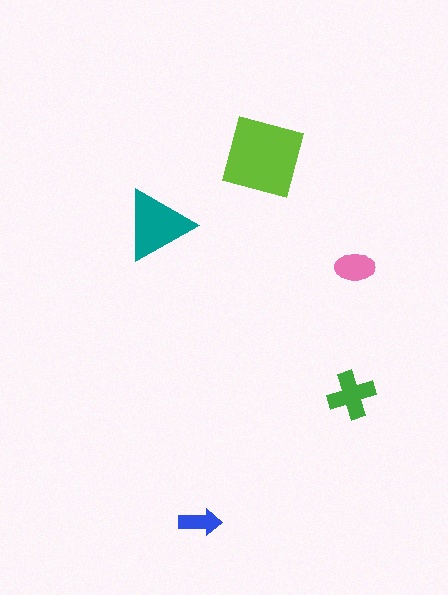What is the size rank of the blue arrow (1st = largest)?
5th.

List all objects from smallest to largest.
The blue arrow, the pink ellipse, the green cross, the teal triangle, the lime square.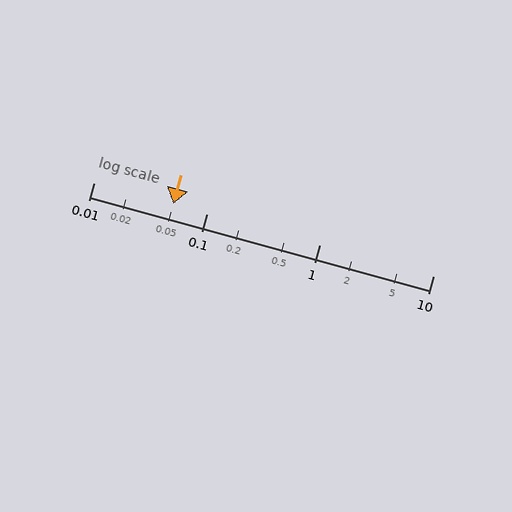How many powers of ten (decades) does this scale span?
The scale spans 3 decades, from 0.01 to 10.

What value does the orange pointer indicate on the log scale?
The pointer indicates approximately 0.05.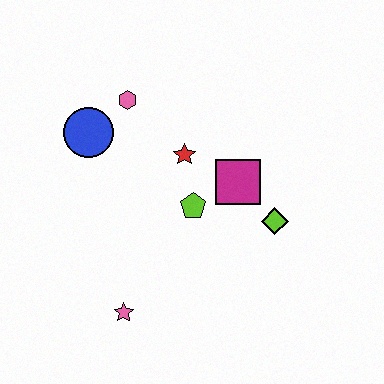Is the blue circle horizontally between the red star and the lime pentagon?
No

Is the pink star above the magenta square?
No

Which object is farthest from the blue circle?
The lime diamond is farthest from the blue circle.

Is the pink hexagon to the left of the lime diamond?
Yes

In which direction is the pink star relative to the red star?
The pink star is below the red star.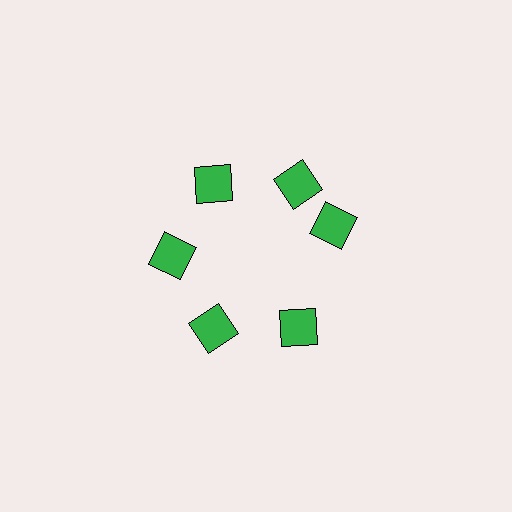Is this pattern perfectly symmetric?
No. The 6 green squares are arranged in a ring, but one element near the 3 o'clock position is rotated out of alignment along the ring, breaking the 6-fold rotational symmetry.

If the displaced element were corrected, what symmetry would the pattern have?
It would have 6-fold rotational symmetry — the pattern would map onto itself every 60 degrees.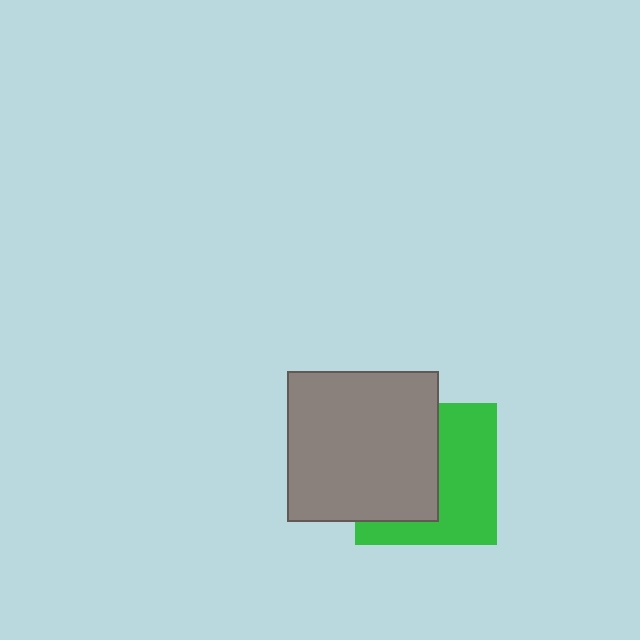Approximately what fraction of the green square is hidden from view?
Roughly 49% of the green square is hidden behind the gray square.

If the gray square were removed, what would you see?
You would see the complete green square.